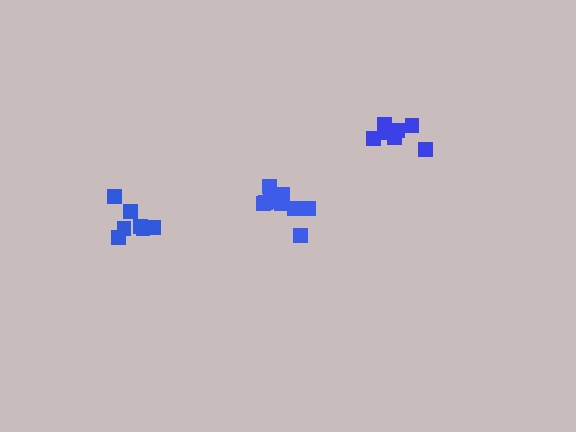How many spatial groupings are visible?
There are 3 spatial groupings.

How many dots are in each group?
Group 1: 7 dots, Group 2: 8 dots, Group 3: 10 dots (25 total).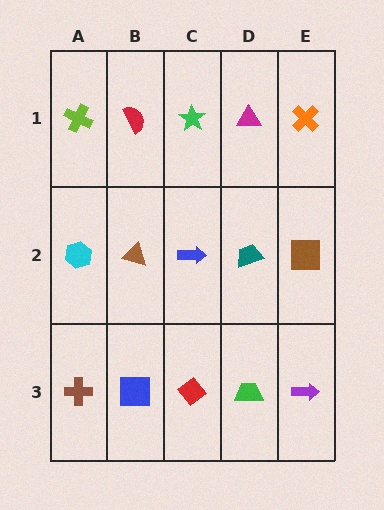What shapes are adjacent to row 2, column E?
An orange cross (row 1, column E), a purple arrow (row 3, column E), a teal trapezoid (row 2, column D).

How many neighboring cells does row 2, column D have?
4.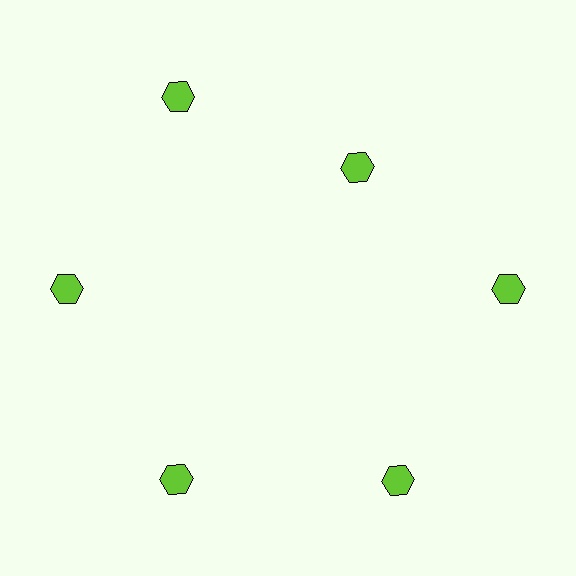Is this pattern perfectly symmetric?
No. The 6 lime hexagons are arranged in a ring, but one element near the 1 o'clock position is pulled inward toward the center, breaking the 6-fold rotational symmetry.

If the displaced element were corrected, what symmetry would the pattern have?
It would have 6-fold rotational symmetry — the pattern would map onto itself every 60 degrees.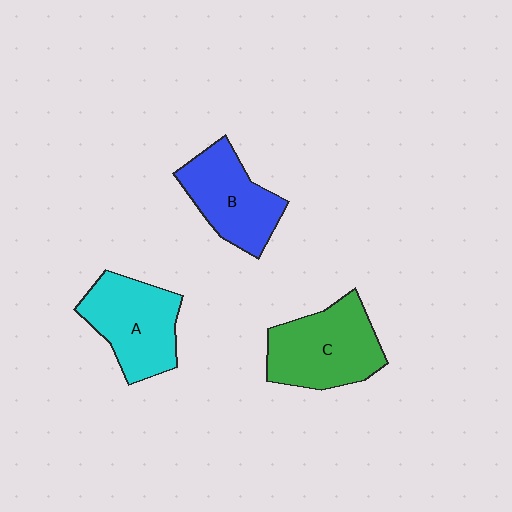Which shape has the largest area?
Shape C (green).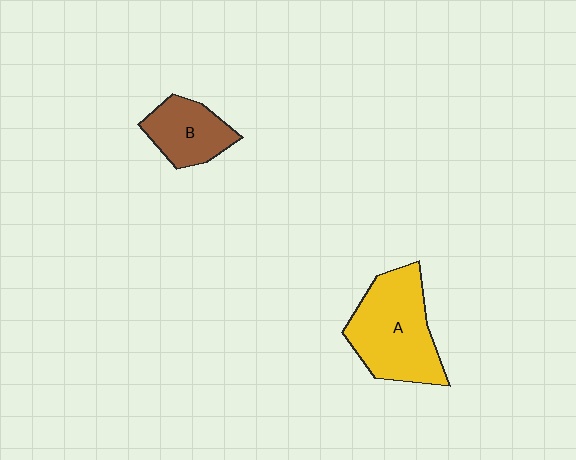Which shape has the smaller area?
Shape B (brown).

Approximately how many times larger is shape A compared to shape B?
Approximately 1.7 times.